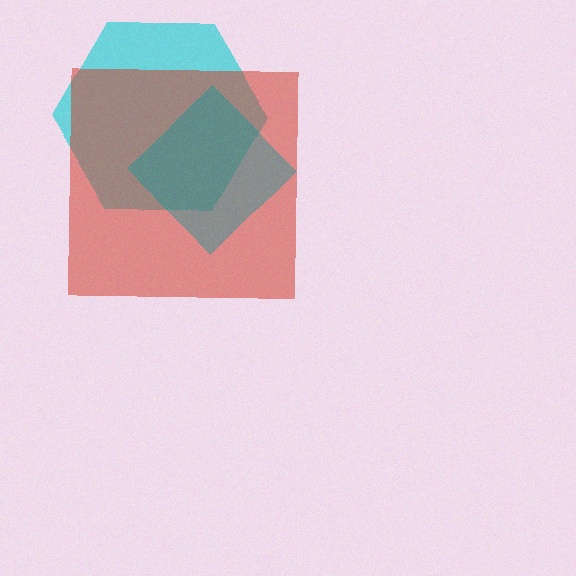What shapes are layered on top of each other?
The layered shapes are: a cyan hexagon, a red square, a teal diamond.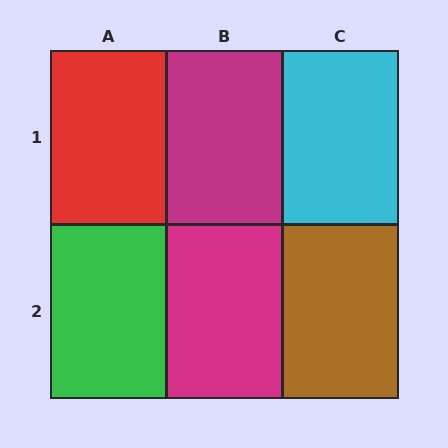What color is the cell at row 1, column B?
Magenta.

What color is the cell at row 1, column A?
Red.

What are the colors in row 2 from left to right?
Green, magenta, brown.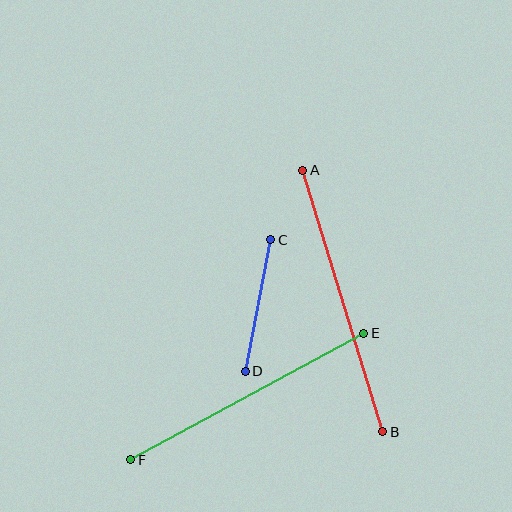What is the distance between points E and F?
The distance is approximately 265 pixels.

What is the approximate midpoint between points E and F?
The midpoint is at approximately (247, 396) pixels.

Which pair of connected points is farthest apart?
Points A and B are farthest apart.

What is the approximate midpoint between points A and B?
The midpoint is at approximately (343, 301) pixels.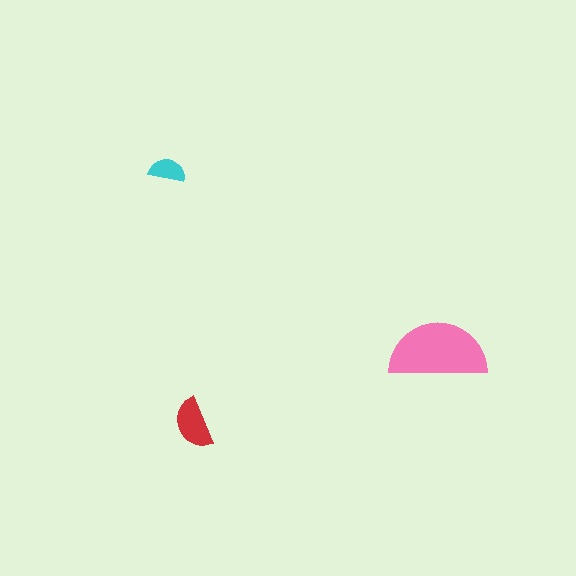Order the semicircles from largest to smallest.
the pink one, the red one, the cyan one.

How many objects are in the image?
There are 3 objects in the image.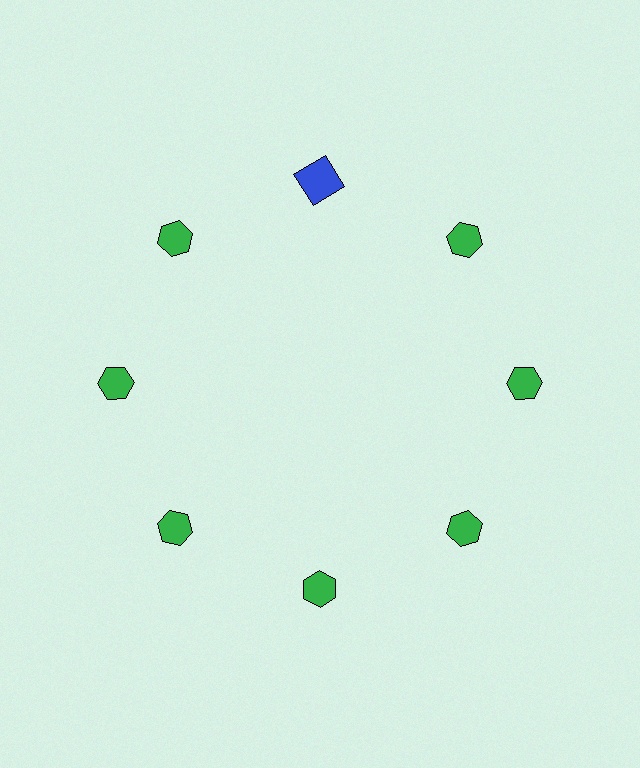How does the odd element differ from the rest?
It differs in both color (blue instead of green) and shape (square instead of hexagon).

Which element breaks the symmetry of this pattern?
The blue square at roughly the 12 o'clock position breaks the symmetry. All other shapes are green hexagons.